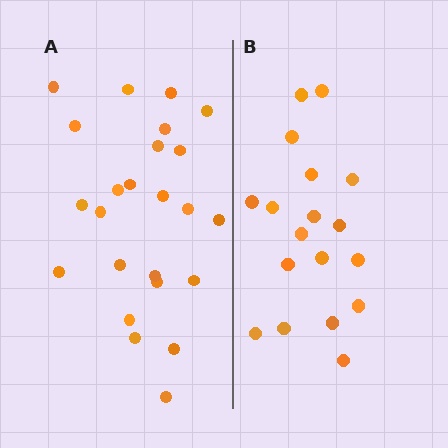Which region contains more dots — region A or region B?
Region A (the left region) has more dots.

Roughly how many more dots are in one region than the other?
Region A has about 6 more dots than region B.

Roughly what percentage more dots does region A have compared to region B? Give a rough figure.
About 35% more.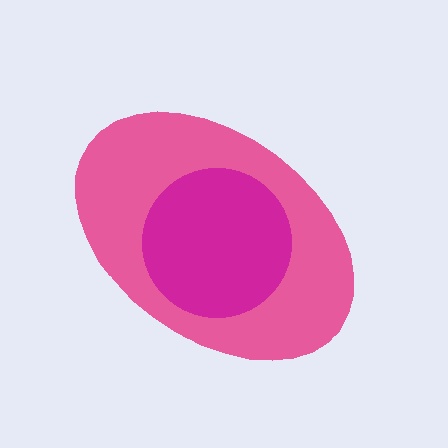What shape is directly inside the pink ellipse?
The magenta circle.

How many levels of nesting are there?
2.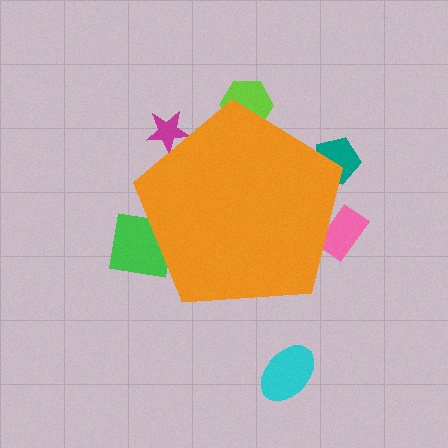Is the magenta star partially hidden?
Yes, the magenta star is partially hidden behind the orange pentagon.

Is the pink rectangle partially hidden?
Yes, the pink rectangle is partially hidden behind the orange pentagon.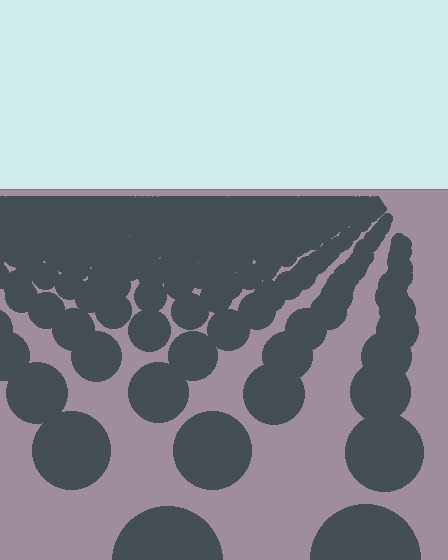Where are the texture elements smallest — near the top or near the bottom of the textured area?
Near the top.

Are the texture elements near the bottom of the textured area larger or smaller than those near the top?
Larger. Near the bottom, elements are closer to the viewer and appear at a bigger on-screen size.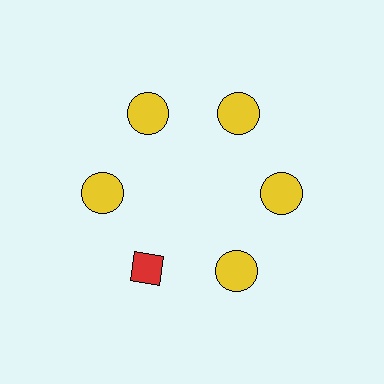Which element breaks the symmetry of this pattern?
The red diamond at roughly the 7 o'clock position breaks the symmetry. All other shapes are yellow circles.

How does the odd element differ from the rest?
It differs in both color (red instead of yellow) and shape (diamond instead of circle).